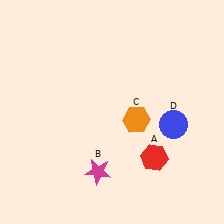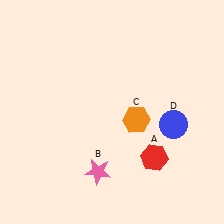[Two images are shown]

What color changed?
The star (B) changed from magenta in Image 1 to pink in Image 2.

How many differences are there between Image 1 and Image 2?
There is 1 difference between the two images.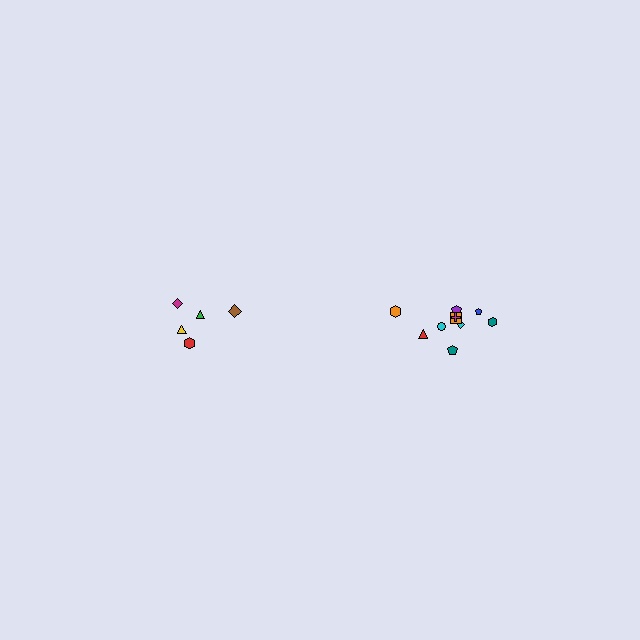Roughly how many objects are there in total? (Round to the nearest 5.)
Roughly 15 objects in total.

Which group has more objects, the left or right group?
The right group.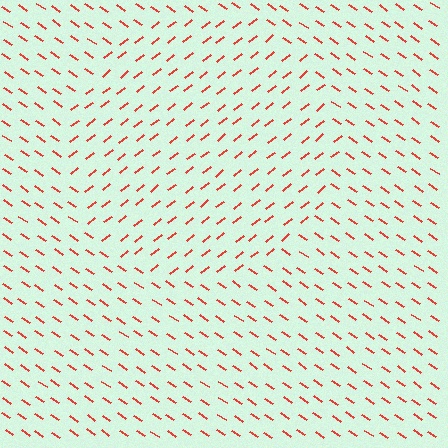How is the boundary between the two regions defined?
The boundary is defined purely by a change in line orientation (approximately 72 degrees difference). All lines are the same color and thickness.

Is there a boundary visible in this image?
Yes, there is a texture boundary formed by a change in line orientation.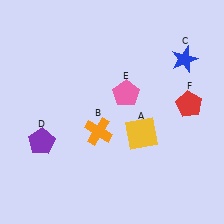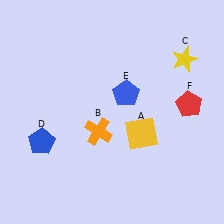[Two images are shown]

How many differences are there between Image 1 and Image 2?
There are 3 differences between the two images.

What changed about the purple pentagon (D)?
In Image 1, D is purple. In Image 2, it changed to blue.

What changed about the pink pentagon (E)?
In Image 1, E is pink. In Image 2, it changed to blue.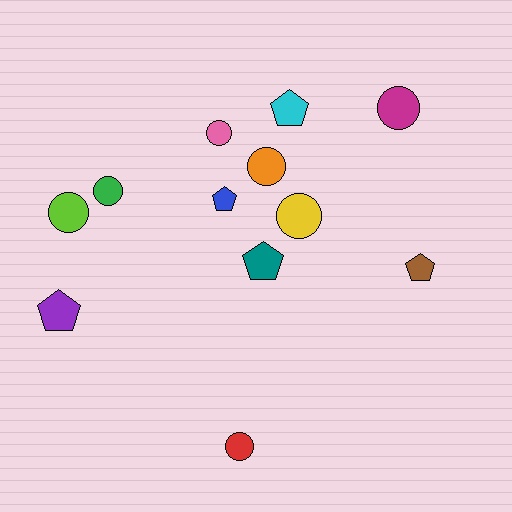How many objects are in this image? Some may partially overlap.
There are 12 objects.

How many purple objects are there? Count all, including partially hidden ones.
There is 1 purple object.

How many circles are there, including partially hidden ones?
There are 7 circles.